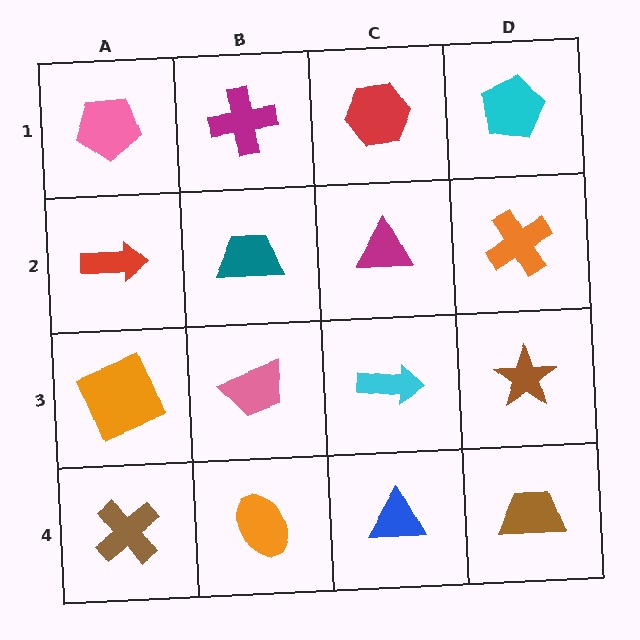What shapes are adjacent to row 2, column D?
A cyan pentagon (row 1, column D), a brown star (row 3, column D), a magenta triangle (row 2, column C).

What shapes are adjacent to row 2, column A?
A pink pentagon (row 1, column A), an orange square (row 3, column A), a teal trapezoid (row 2, column B).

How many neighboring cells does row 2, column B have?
4.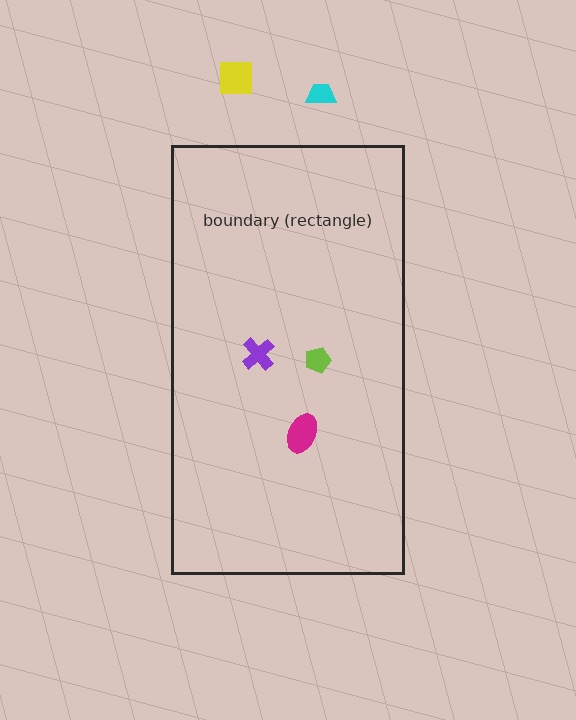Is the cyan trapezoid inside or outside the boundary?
Outside.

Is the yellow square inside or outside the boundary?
Outside.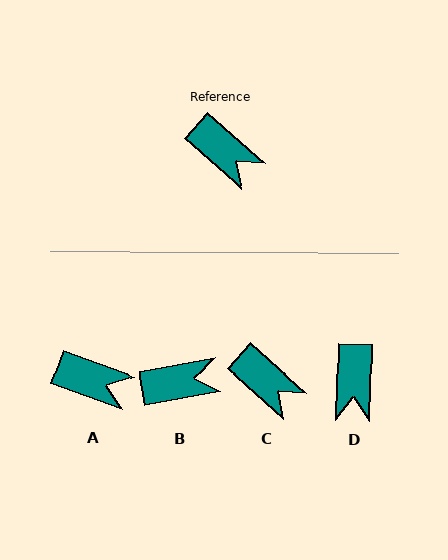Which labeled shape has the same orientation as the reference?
C.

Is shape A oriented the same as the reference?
No, it is off by about 21 degrees.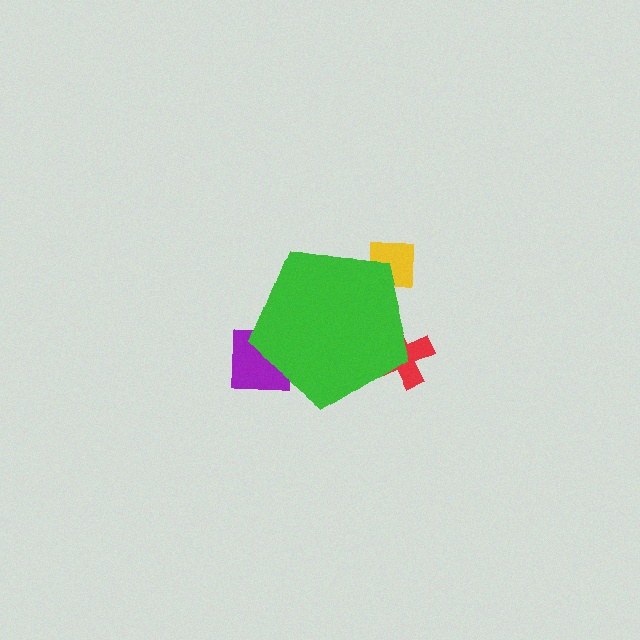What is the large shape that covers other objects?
A green pentagon.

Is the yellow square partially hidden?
Yes, the yellow square is partially hidden behind the green pentagon.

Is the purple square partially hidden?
Yes, the purple square is partially hidden behind the green pentagon.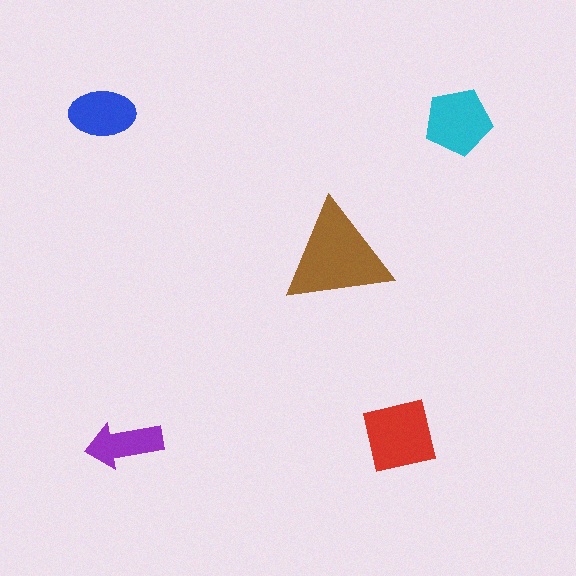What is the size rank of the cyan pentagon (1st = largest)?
3rd.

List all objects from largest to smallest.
The brown triangle, the red square, the cyan pentagon, the blue ellipse, the purple arrow.